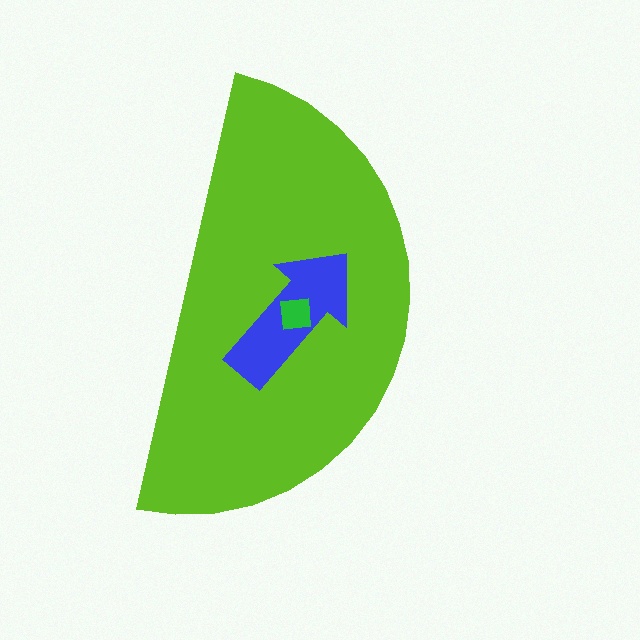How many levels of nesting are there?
3.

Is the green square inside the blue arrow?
Yes.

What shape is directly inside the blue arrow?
The green square.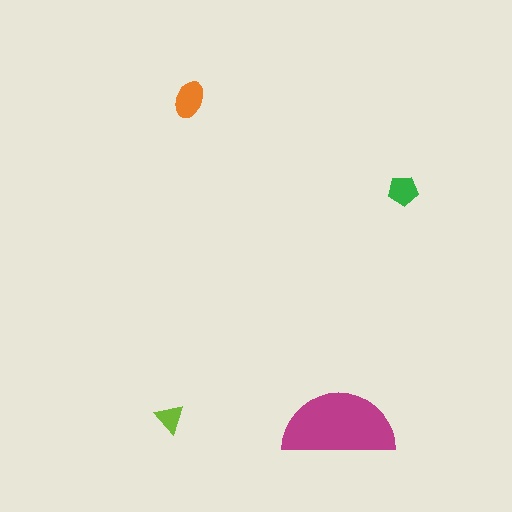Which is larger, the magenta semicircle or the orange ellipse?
The magenta semicircle.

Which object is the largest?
The magenta semicircle.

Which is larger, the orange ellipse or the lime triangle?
The orange ellipse.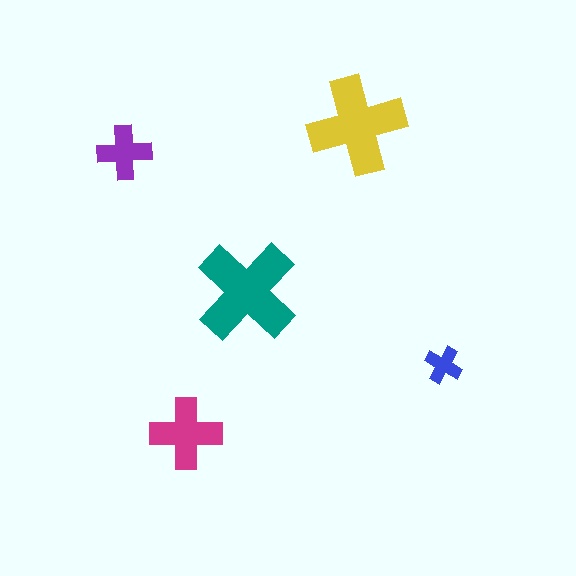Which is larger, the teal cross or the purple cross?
The teal one.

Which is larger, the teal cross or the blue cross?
The teal one.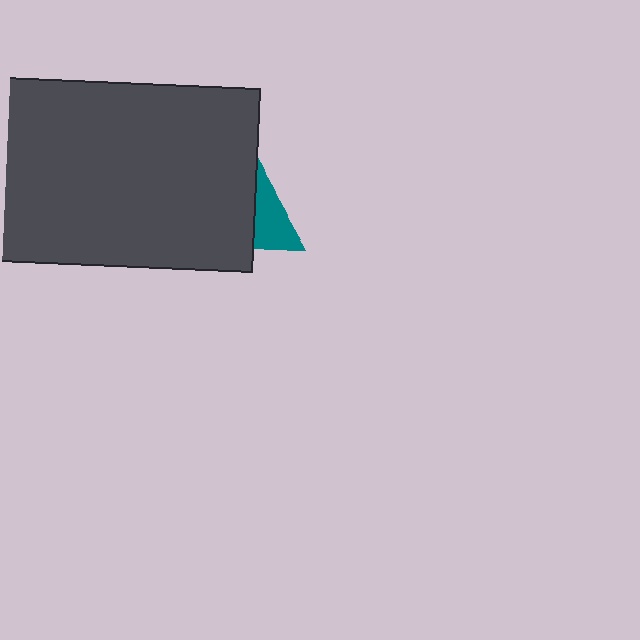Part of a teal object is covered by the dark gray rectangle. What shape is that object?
It is a triangle.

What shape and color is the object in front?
The object in front is a dark gray rectangle.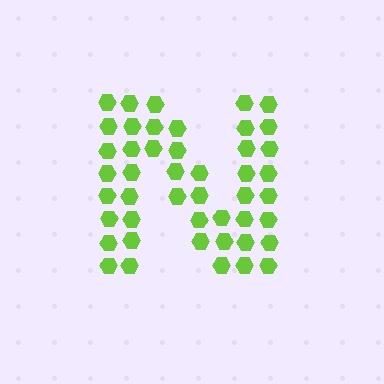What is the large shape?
The large shape is the letter N.